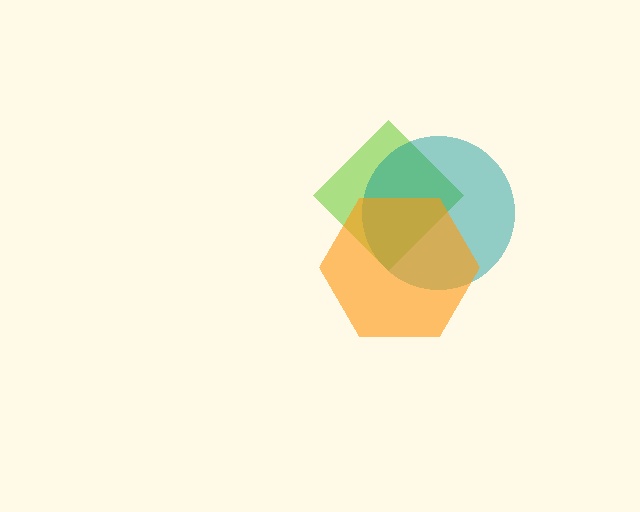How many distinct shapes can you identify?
There are 3 distinct shapes: a lime diamond, a teal circle, an orange hexagon.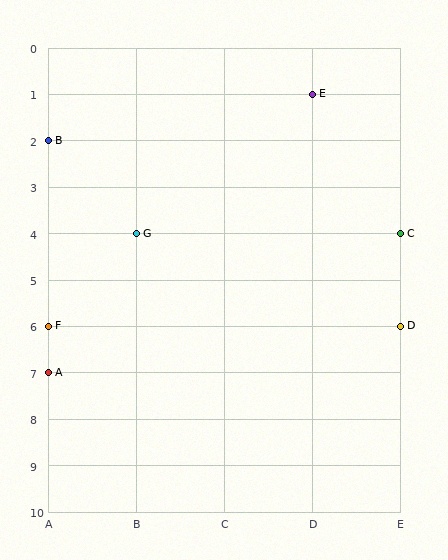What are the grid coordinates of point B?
Point B is at grid coordinates (A, 2).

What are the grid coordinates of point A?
Point A is at grid coordinates (A, 7).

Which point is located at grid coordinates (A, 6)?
Point F is at (A, 6).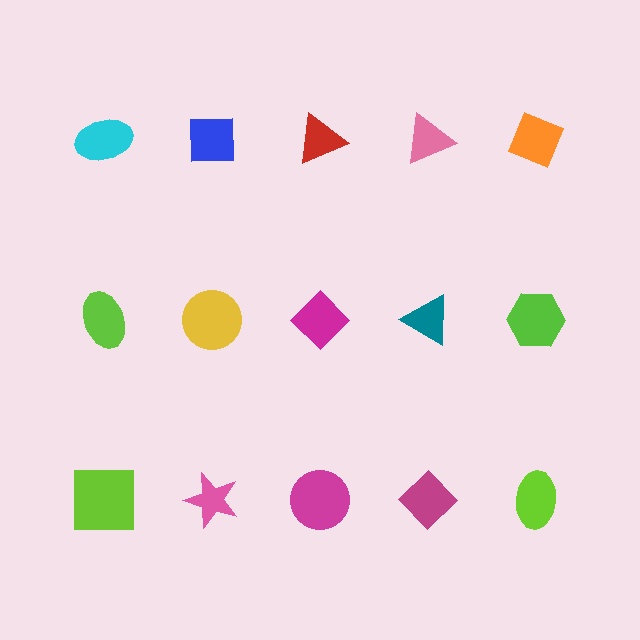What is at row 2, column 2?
A yellow circle.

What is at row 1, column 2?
A blue square.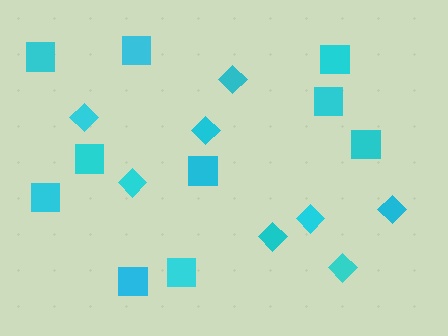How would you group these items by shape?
There are 2 groups: one group of diamonds (8) and one group of squares (10).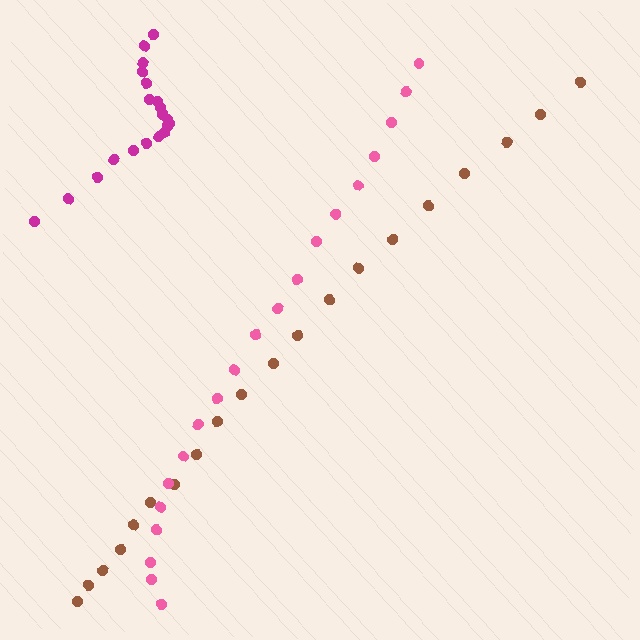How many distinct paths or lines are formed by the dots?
There are 3 distinct paths.